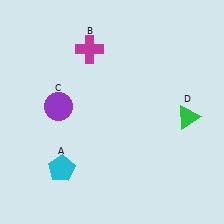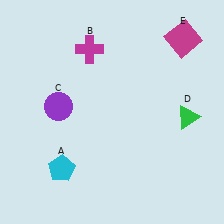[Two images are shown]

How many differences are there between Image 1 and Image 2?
There is 1 difference between the two images.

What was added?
A magenta square (E) was added in Image 2.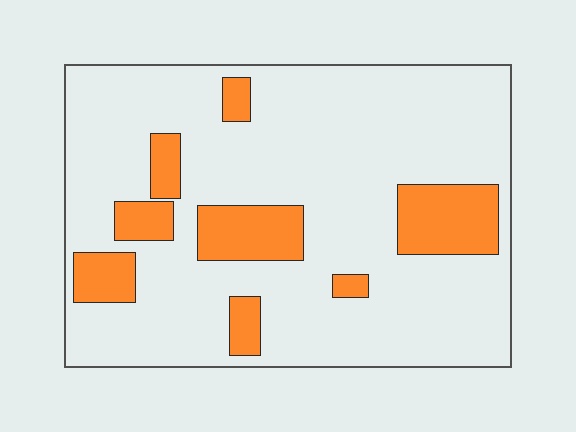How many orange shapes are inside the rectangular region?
8.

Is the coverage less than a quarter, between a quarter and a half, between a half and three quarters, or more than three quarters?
Less than a quarter.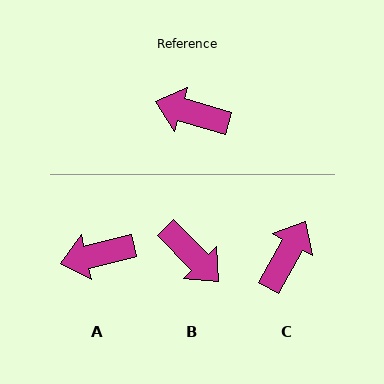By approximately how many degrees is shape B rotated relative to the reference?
Approximately 151 degrees counter-clockwise.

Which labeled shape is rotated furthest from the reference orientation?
B, about 151 degrees away.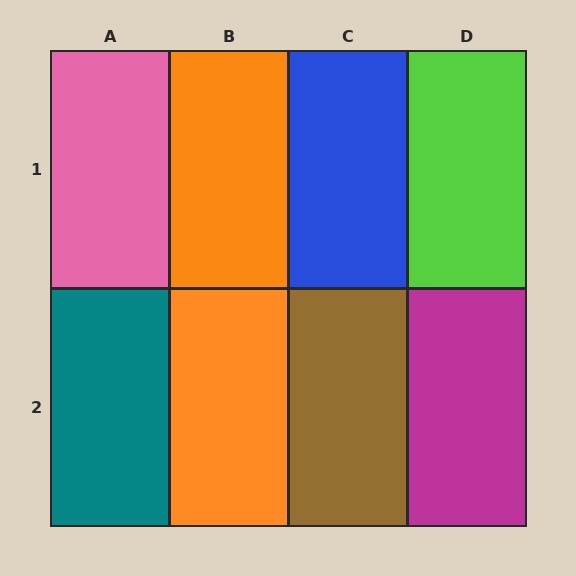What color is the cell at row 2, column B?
Orange.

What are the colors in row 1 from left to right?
Pink, orange, blue, lime.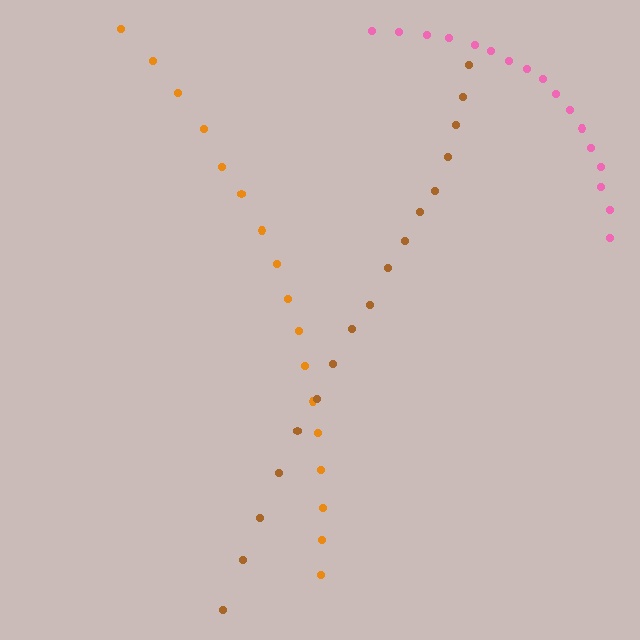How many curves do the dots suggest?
There are 3 distinct paths.